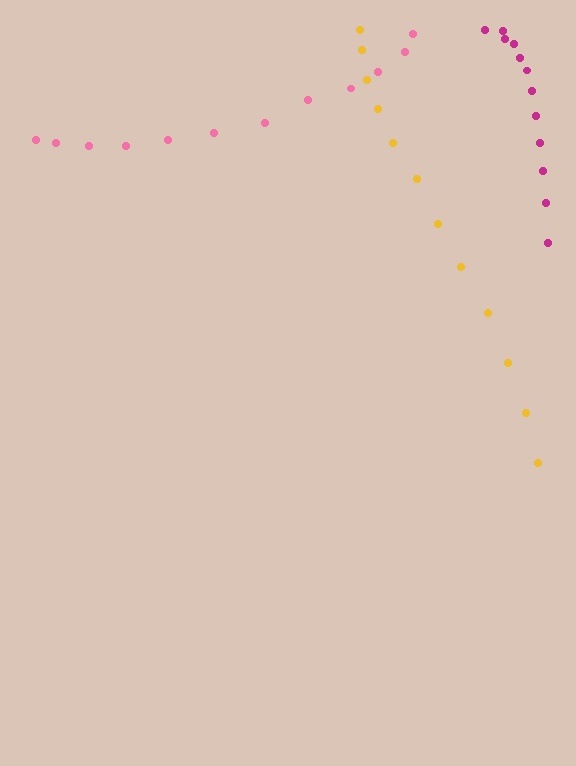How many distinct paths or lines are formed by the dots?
There are 3 distinct paths.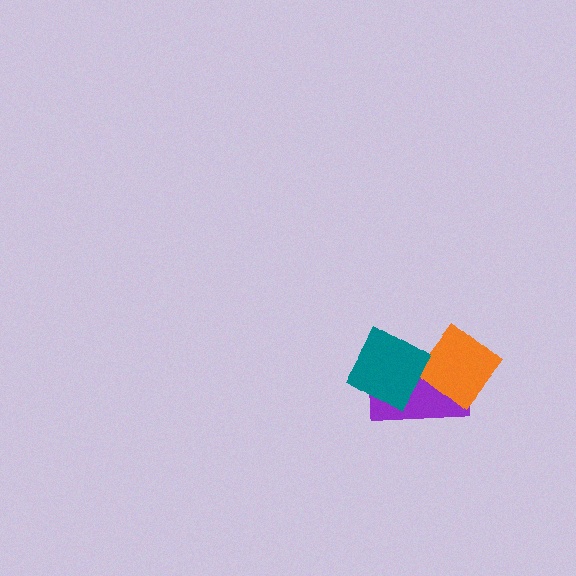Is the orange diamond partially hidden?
Yes, it is partially covered by another shape.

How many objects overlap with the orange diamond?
2 objects overlap with the orange diamond.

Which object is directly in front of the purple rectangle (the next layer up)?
The orange diamond is directly in front of the purple rectangle.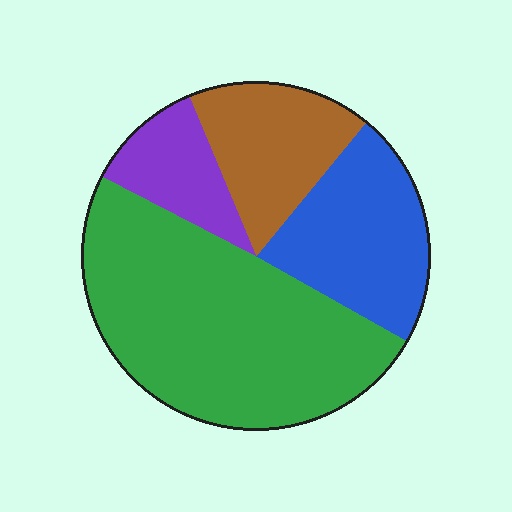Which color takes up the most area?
Green, at roughly 50%.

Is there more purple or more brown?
Brown.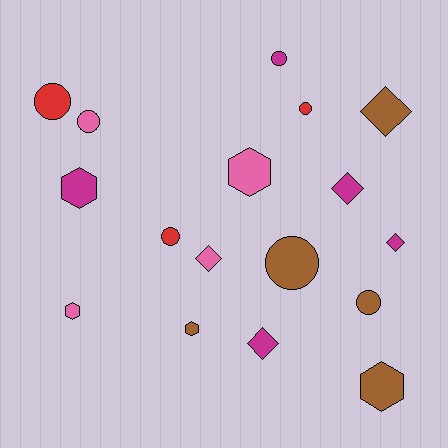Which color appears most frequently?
Magenta, with 5 objects.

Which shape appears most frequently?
Circle, with 7 objects.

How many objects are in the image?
There are 17 objects.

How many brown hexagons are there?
There are 2 brown hexagons.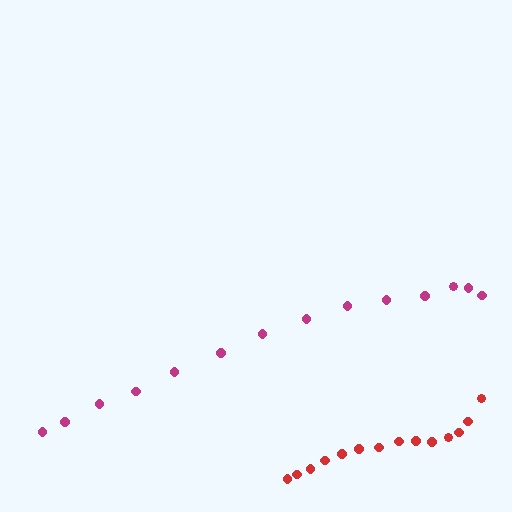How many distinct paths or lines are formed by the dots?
There are 2 distinct paths.